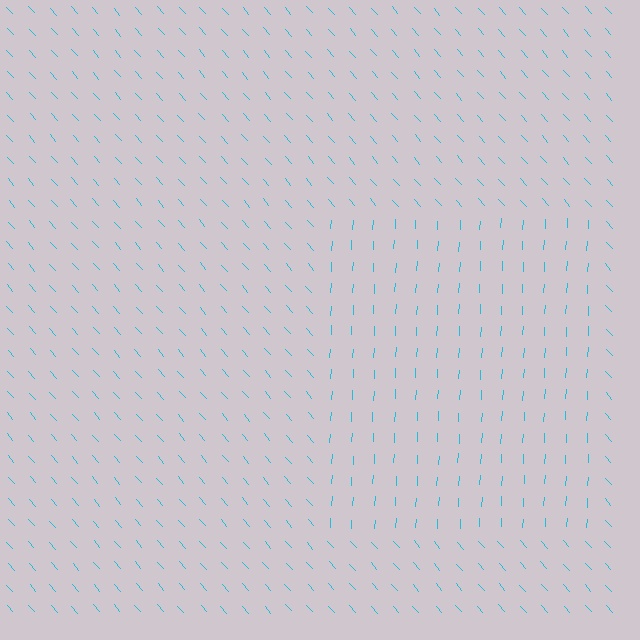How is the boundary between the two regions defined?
The boundary is defined purely by a change in line orientation (approximately 45 degrees difference). All lines are the same color and thickness.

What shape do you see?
I see a rectangle.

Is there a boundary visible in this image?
Yes, there is a texture boundary formed by a change in line orientation.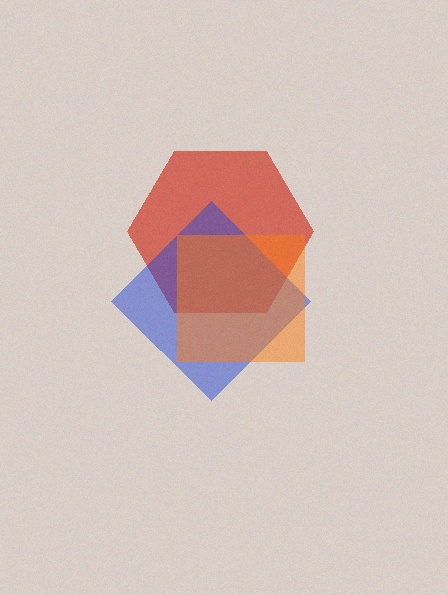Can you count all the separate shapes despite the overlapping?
Yes, there are 3 separate shapes.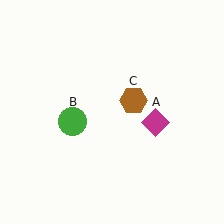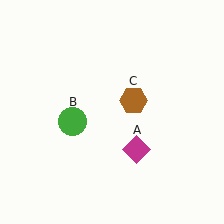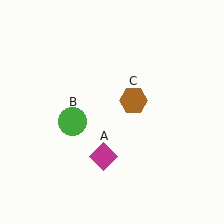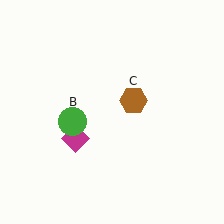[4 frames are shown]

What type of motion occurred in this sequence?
The magenta diamond (object A) rotated clockwise around the center of the scene.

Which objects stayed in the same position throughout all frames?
Green circle (object B) and brown hexagon (object C) remained stationary.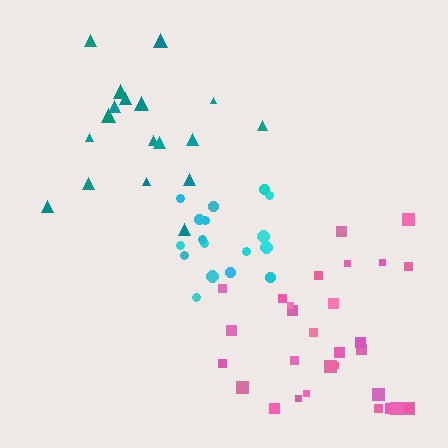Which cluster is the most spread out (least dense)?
Pink.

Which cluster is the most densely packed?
Cyan.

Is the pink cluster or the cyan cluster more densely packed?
Cyan.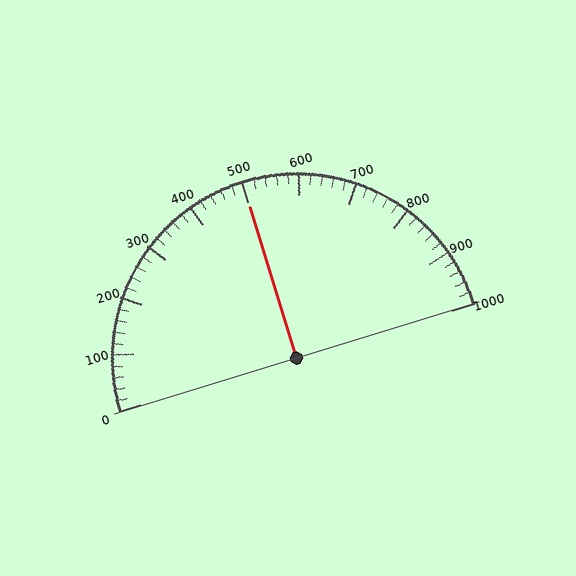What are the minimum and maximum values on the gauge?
The gauge ranges from 0 to 1000.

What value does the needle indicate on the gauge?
The needle indicates approximately 500.